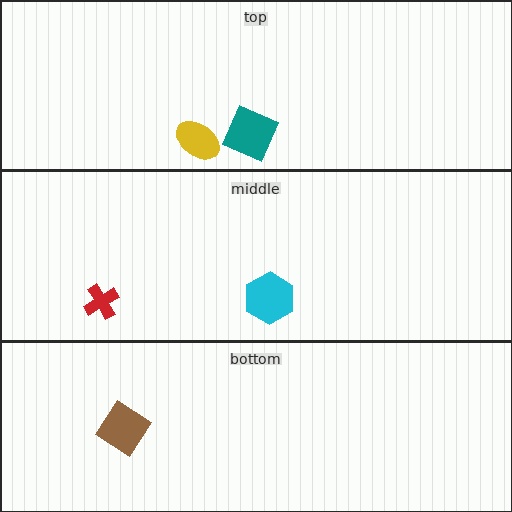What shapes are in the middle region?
The red cross, the cyan hexagon.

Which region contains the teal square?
The top region.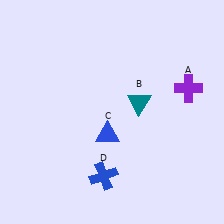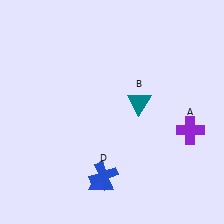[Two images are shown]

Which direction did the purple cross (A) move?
The purple cross (A) moved down.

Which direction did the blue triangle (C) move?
The blue triangle (C) moved down.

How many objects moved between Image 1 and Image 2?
2 objects moved between the two images.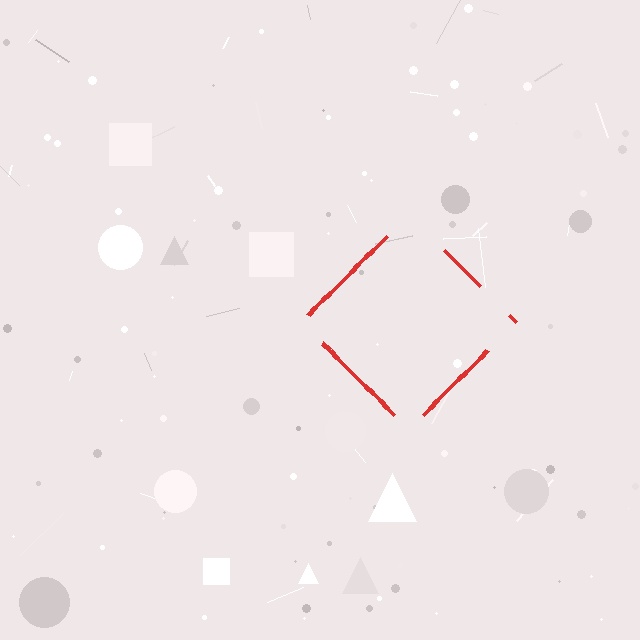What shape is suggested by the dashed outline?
The dashed outline suggests a diamond.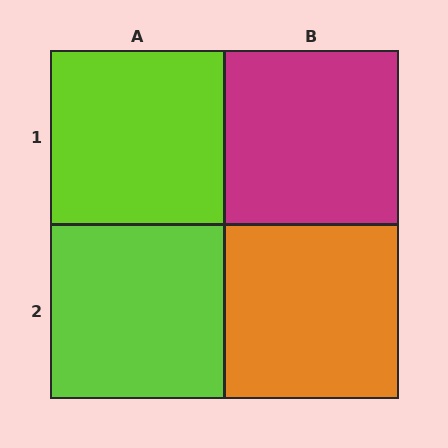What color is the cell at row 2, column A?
Lime.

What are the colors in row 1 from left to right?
Lime, magenta.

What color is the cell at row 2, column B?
Orange.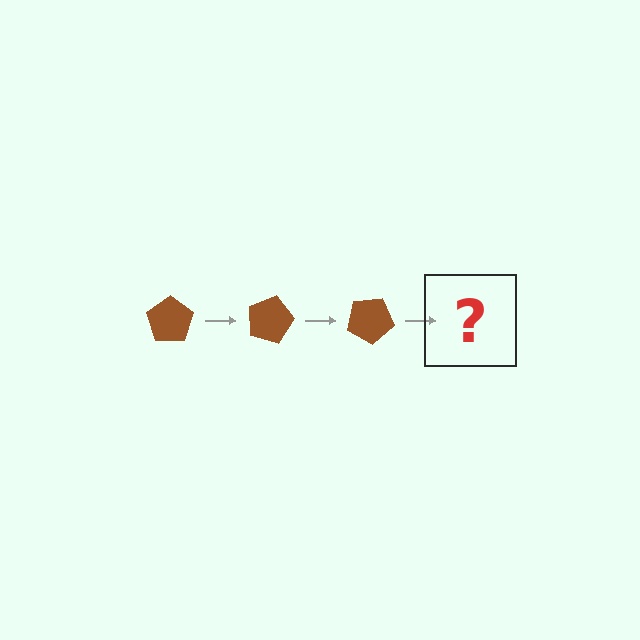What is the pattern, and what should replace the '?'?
The pattern is that the pentagon rotates 15 degrees each step. The '?' should be a brown pentagon rotated 45 degrees.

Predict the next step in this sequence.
The next step is a brown pentagon rotated 45 degrees.